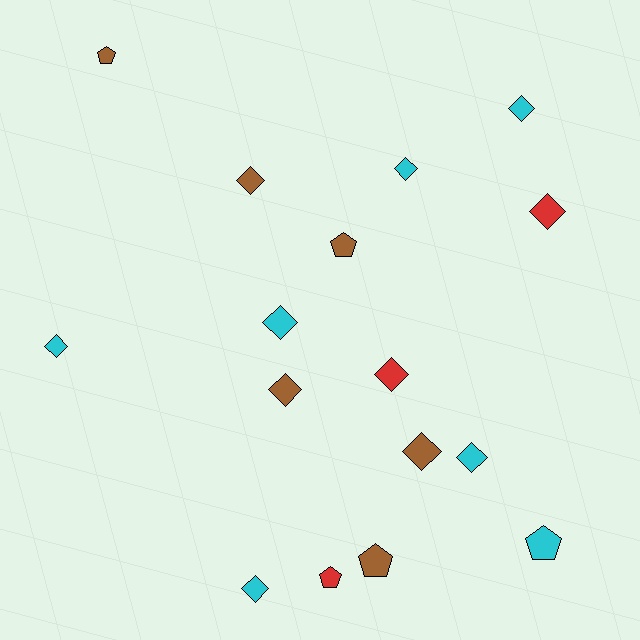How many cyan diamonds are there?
There are 6 cyan diamonds.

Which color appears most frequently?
Cyan, with 7 objects.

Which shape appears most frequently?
Diamond, with 11 objects.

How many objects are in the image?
There are 16 objects.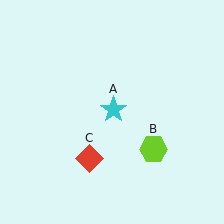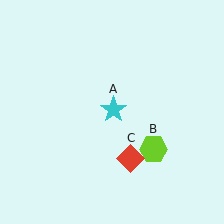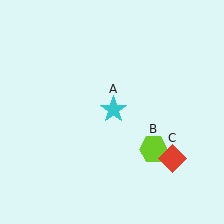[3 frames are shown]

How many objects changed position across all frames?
1 object changed position: red diamond (object C).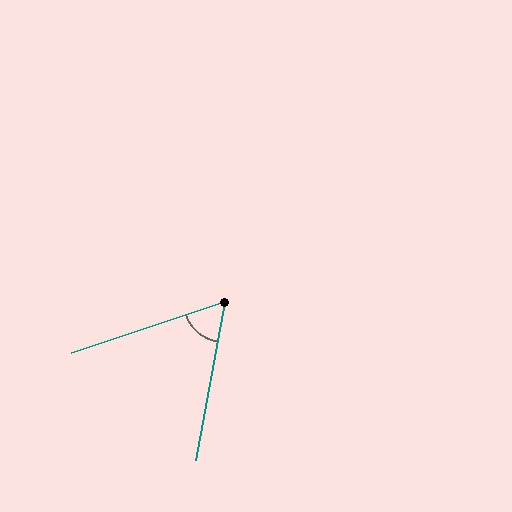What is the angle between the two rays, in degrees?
Approximately 61 degrees.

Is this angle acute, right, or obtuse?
It is acute.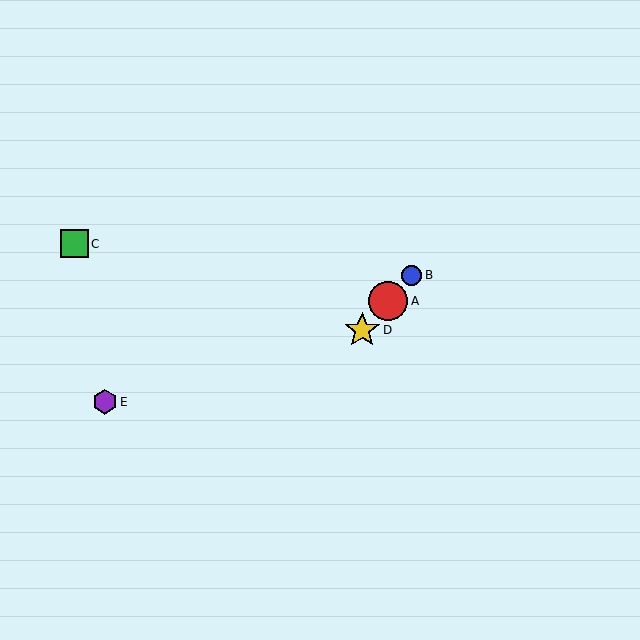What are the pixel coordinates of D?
Object D is at (362, 330).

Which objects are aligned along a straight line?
Objects A, B, D are aligned along a straight line.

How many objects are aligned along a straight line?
3 objects (A, B, D) are aligned along a straight line.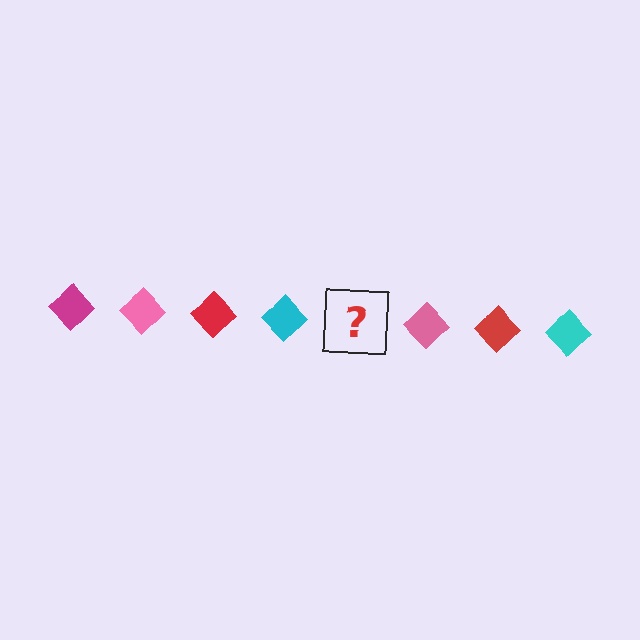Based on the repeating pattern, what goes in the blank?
The blank should be a magenta diamond.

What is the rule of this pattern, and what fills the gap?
The rule is that the pattern cycles through magenta, pink, red, cyan diamonds. The gap should be filled with a magenta diamond.